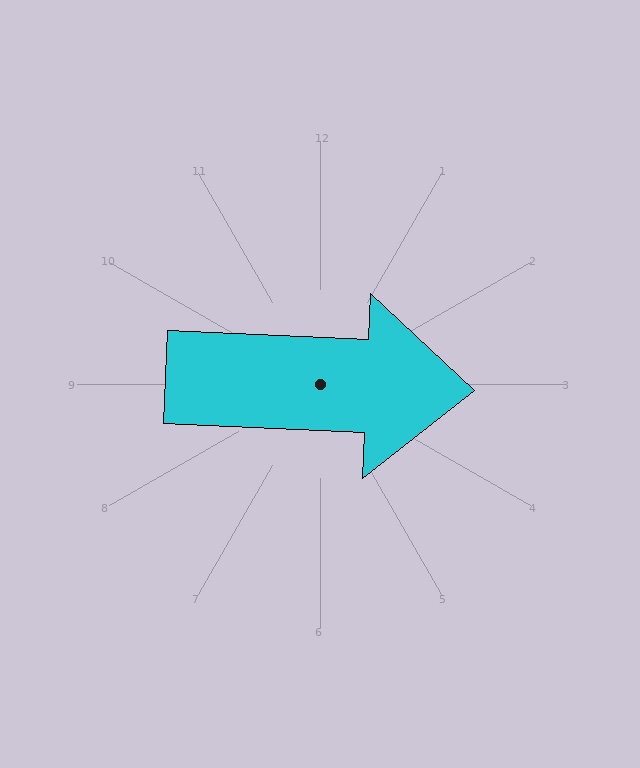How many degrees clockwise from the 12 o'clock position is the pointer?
Approximately 92 degrees.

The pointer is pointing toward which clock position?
Roughly 3 o'clock.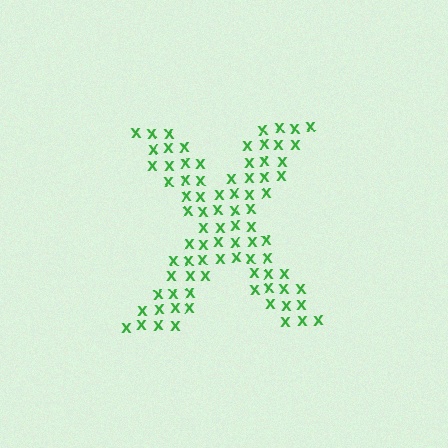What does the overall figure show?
The overall figure shows the letter X.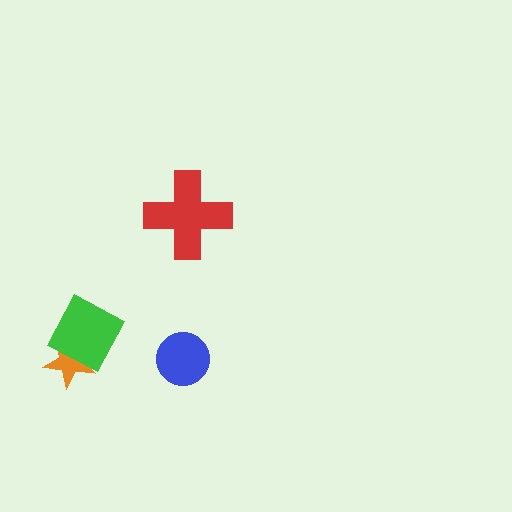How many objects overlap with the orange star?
1 object overlaps with the orange star.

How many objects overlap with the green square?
1 object overlaps with the green square.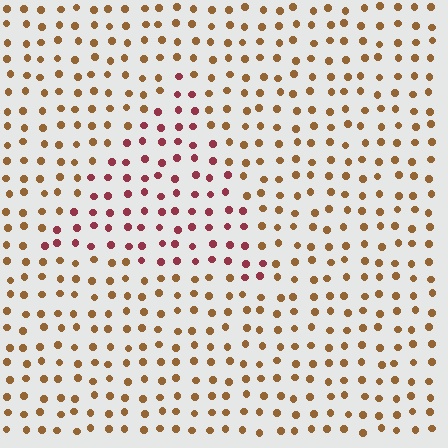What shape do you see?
I see a triangle.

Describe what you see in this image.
The image is filled with small brown elements in a uniform arrangement. A triangle-shaped region is visible where the elements are tinted to a slightly different hue, forming a subtle color boundary.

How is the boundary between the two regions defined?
The boundary is defined purely by a slight shift in hue (about 44 degrees). Spacing, size, and orientation are identical on both sides.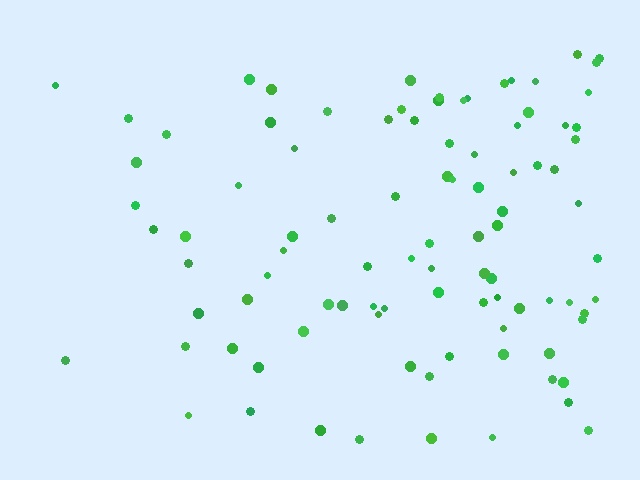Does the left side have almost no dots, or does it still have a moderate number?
Still a moderate number, just noticeably fewer than the right.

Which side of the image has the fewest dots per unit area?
The left.